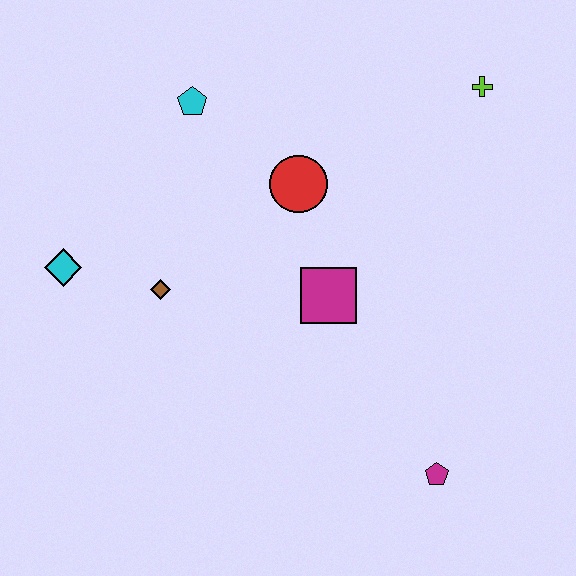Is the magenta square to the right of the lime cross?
No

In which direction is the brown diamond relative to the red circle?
The brown diamond is to the left of the red circle.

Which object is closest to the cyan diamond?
The brown diamond is closest to the cyan diamond.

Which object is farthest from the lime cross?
The cyan diamond is farthest from the lime cross.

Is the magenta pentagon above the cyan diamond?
No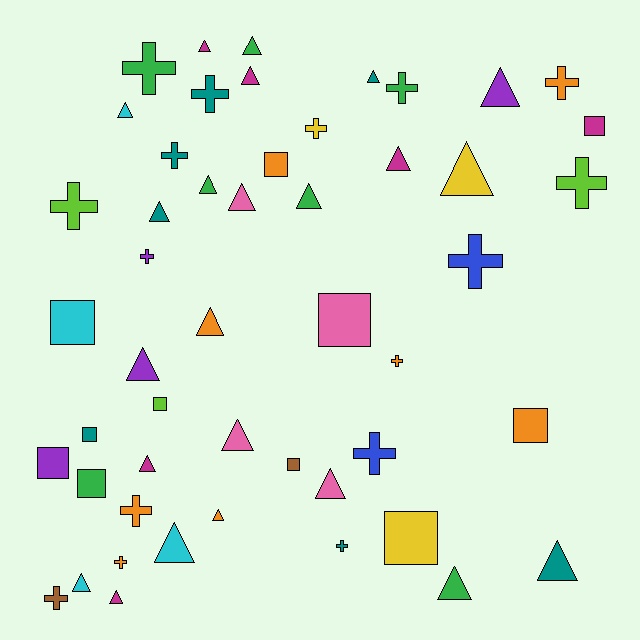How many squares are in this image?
There are 11 squares.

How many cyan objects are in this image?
There are 4 cyan objects.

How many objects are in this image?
There are 50 objects.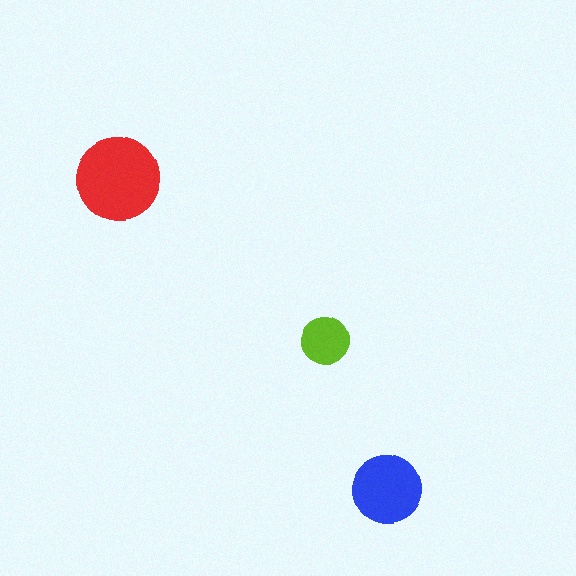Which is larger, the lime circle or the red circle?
The red one.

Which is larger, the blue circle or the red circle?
The red one.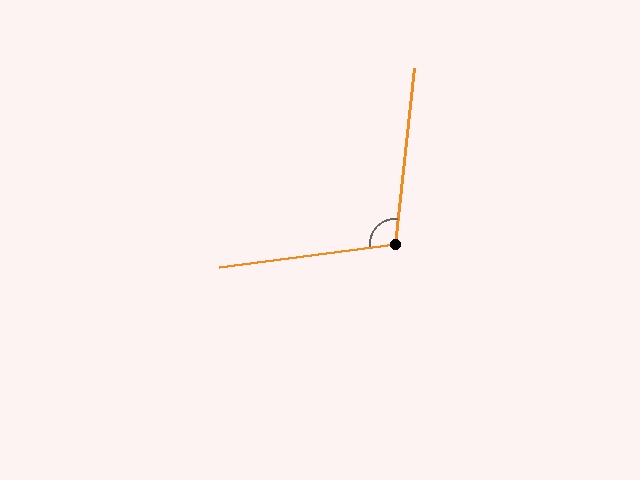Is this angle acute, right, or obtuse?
It is obtuse.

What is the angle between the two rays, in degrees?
Approximately 104 degrees.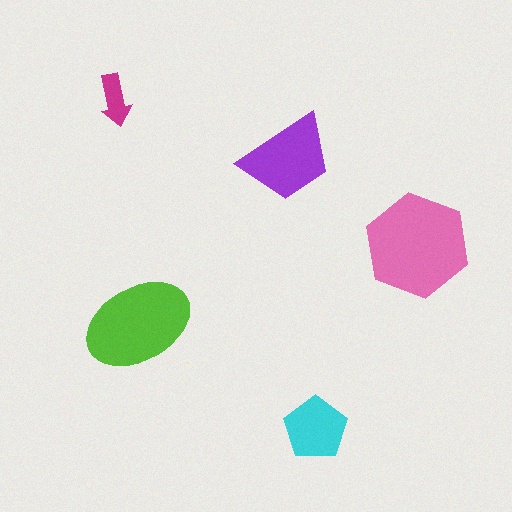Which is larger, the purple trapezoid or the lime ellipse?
The lime ellipse.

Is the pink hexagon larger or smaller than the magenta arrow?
Larger.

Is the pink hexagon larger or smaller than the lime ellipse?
Larger.